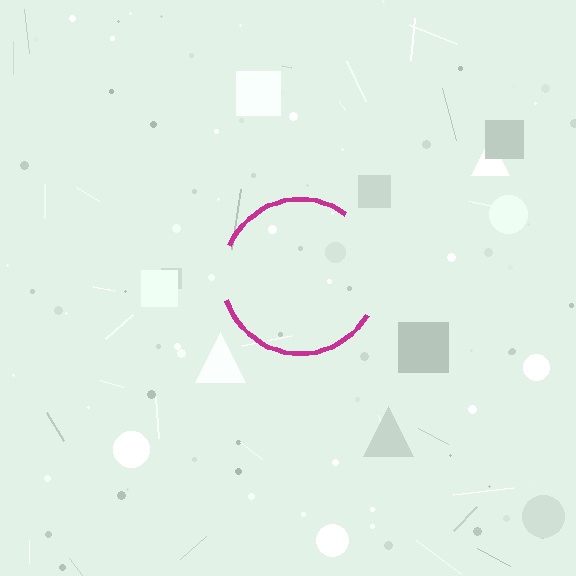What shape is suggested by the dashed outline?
The dashed outline suggests a circle.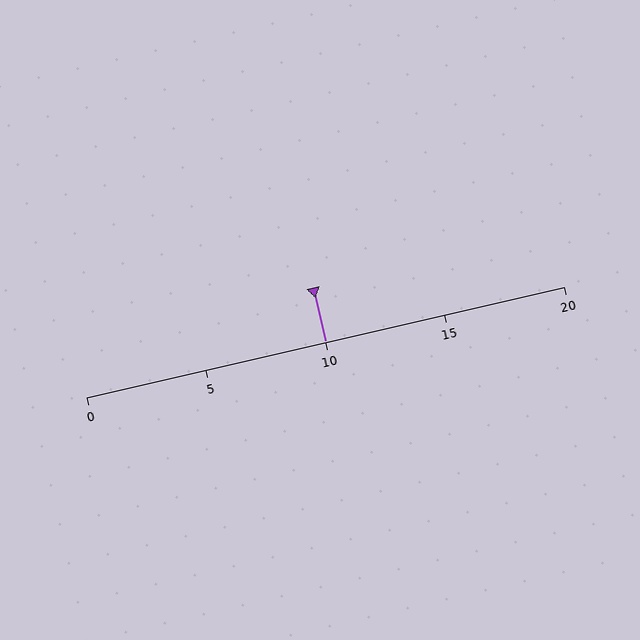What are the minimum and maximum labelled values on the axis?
The axis runs from 0 to 20.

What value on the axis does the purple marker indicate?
The marker indicates approximately 10.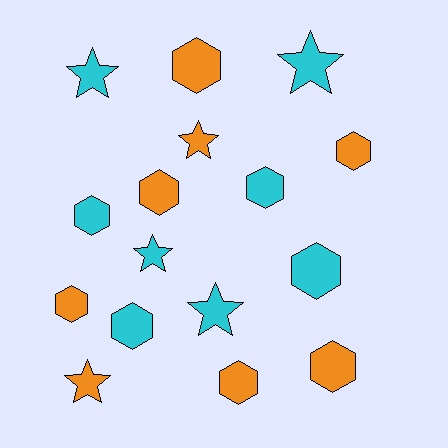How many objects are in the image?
There are 16 objects.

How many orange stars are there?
There are 2 orange stars.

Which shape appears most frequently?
Hexagon, with 10 objects.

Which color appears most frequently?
Cyan, with 8 objects.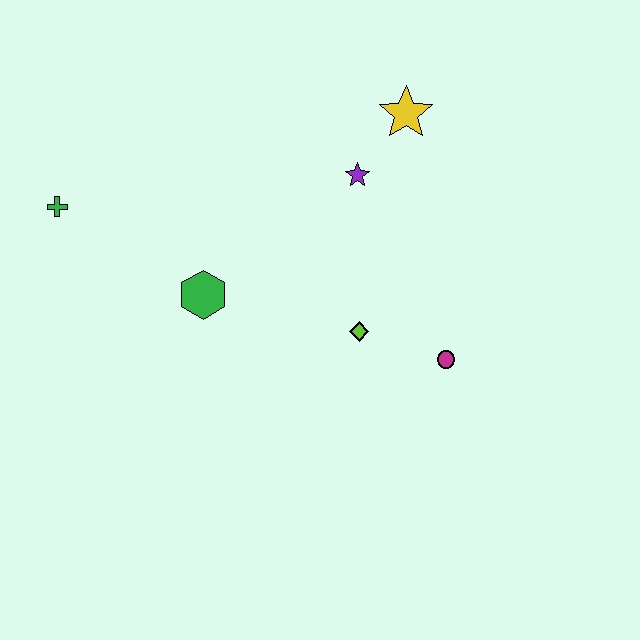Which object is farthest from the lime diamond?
The green cross is farthest from the lime diamond.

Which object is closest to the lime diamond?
The magenta circle is closest to the lime diamond.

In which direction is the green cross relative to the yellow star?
The green cross is to the left of the yellow star.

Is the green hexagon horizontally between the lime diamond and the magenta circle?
No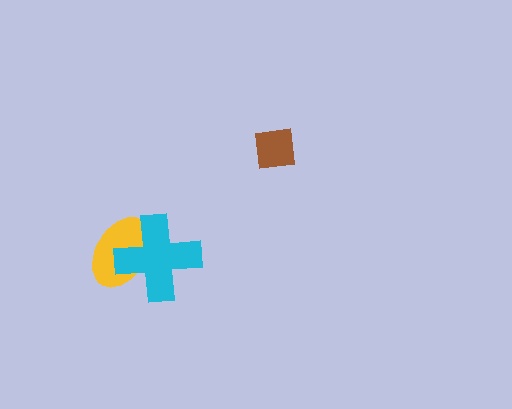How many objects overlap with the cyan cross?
1 object overlaps with the cyan cross.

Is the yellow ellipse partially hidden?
Yes, it is partially covered by another shape.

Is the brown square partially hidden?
No, no other shape covers it.